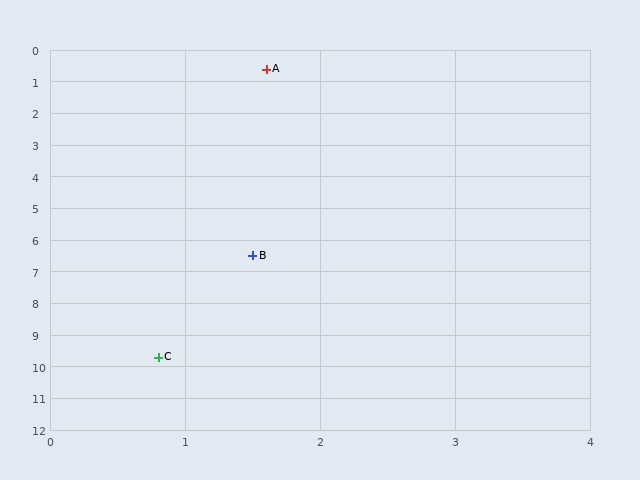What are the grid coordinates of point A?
Point A is at approximately (1.6, 0.6).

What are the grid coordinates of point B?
Point B is at approximately (1.5, 6.5).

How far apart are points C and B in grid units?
Points C and B are about 3.3 grid units apart.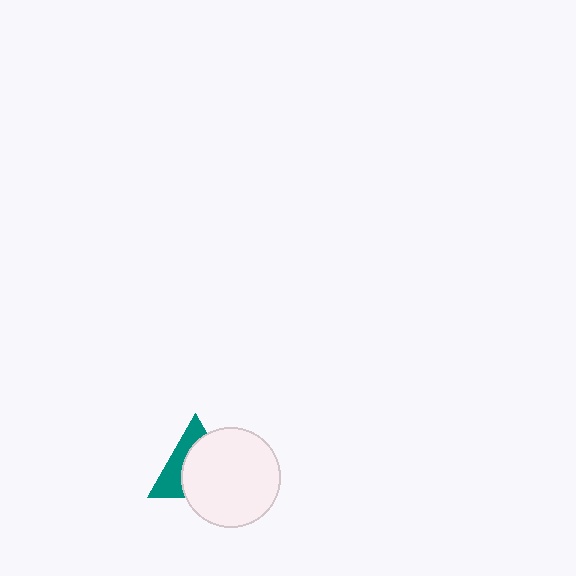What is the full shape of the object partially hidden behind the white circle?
The partially hidden object is a teal triangle.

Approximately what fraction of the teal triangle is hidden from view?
Roughly 61% of the teal triangle is hidden behind the white circle.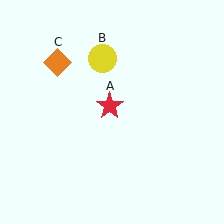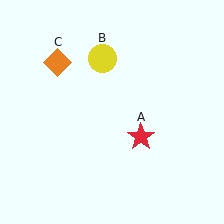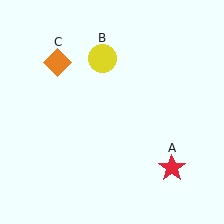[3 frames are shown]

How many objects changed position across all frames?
1 object changed position: red star (object A).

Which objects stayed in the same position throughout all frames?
Yellow circle (object B) and orange diamond (object C) remained stationary.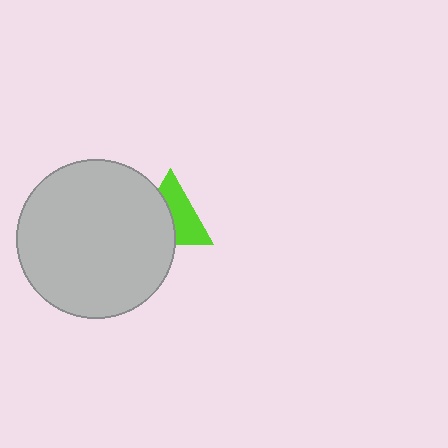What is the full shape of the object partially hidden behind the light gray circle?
The partially hidden object is a lime triangle.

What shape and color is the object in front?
The object in front is a light gray circle.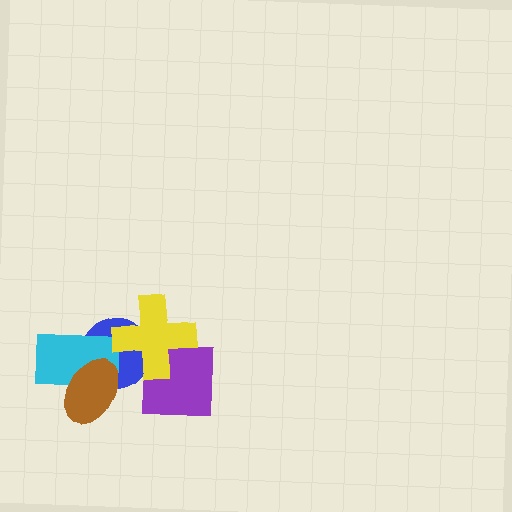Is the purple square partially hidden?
Yes, it is partially covered by another shape.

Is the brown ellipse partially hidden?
No, no other shape covers it.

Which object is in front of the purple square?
The yellow cross is in front of the purple square.